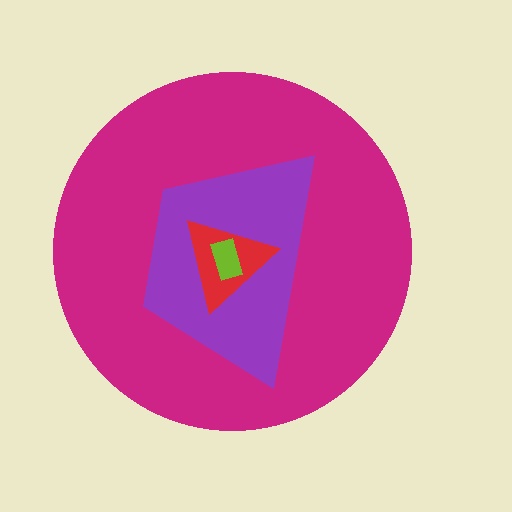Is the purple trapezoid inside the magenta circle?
Yes.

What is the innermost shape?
The lime rectangle.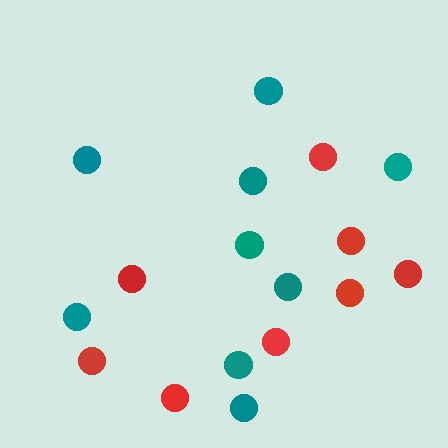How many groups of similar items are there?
There are 2 groups: one group of red circles (8) and one group of teal circles (9).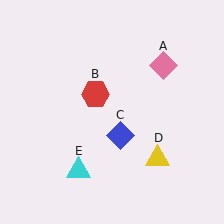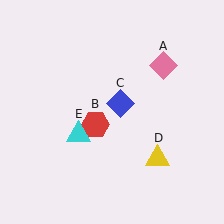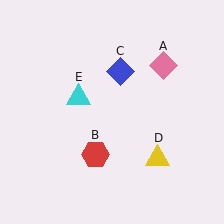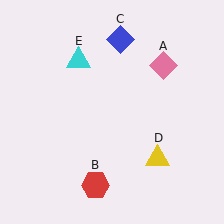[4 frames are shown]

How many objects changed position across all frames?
3 objects changed position: red hexagon (object B), blue diamond (object C), cyan triangle (object E).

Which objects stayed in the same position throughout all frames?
Pink diamond (object A) and yellow triangle (object D) remained stationary.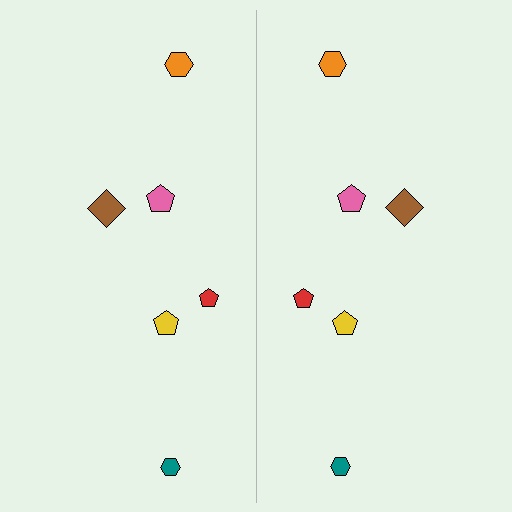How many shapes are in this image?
There are 12 shapes in this image.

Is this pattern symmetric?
Yes, this pattern has bilateral (reflection) symmetry.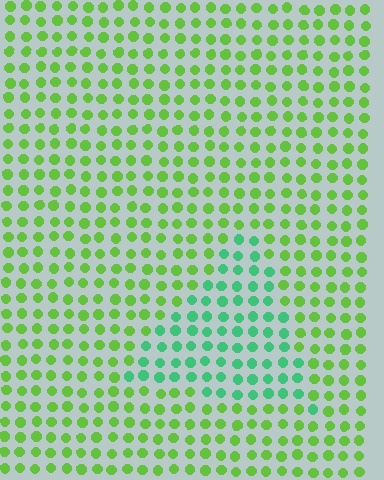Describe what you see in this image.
The image is filled with small lime elements in a uniform arrangement. A triangle-shaped region is visible where the elements are tinted to a slightly different hue, forming a subtle color boundary.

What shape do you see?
I see a triangle.